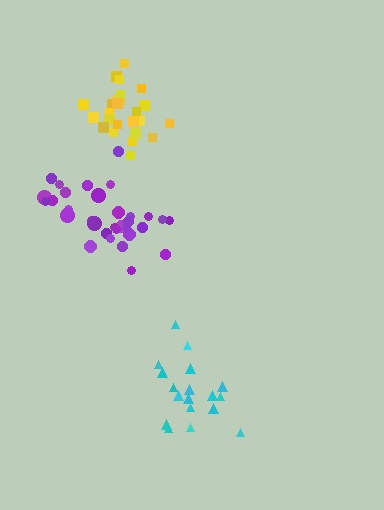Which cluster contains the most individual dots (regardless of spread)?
Purple (33).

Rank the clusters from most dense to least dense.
yellow, purple, cyan.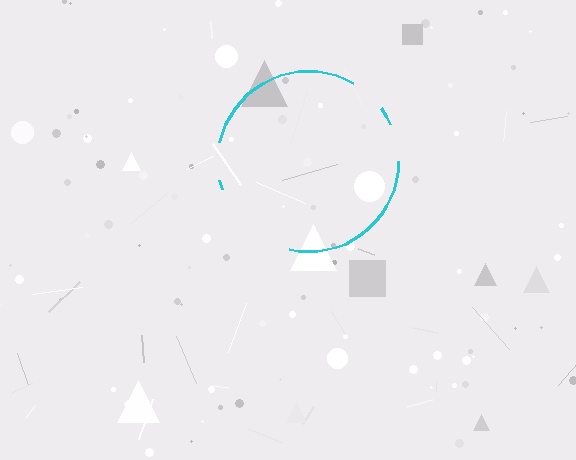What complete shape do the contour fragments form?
The contour fragments form a circle.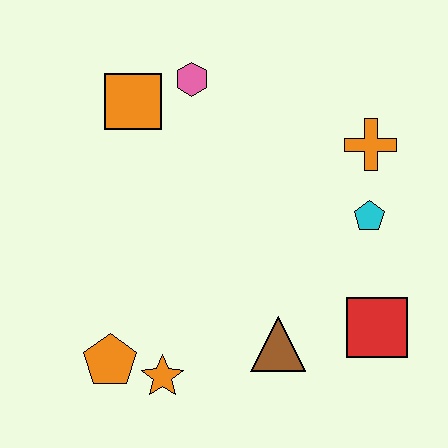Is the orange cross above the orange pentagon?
Yes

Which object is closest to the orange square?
The pink hexagon is closest to the orange square.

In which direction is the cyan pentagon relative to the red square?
The cyan pentagon is above the red square.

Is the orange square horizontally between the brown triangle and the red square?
No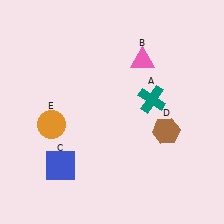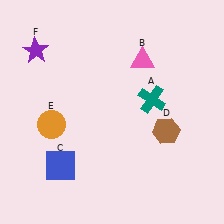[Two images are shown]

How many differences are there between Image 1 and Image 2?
There is 1 difference between the two images.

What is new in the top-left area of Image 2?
A purple star (F) was added in the top-left area of Image 2.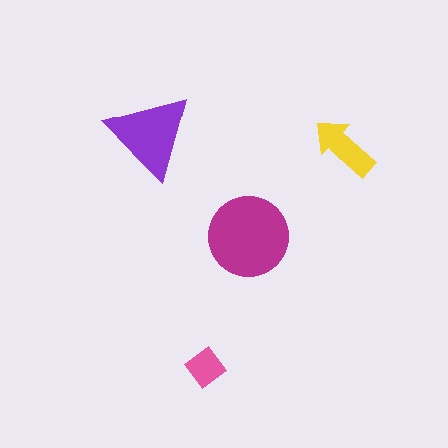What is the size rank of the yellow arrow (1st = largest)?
3rd.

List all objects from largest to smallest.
The magenta circle, the purple triangle, the yellow arrow, the pink diamond.